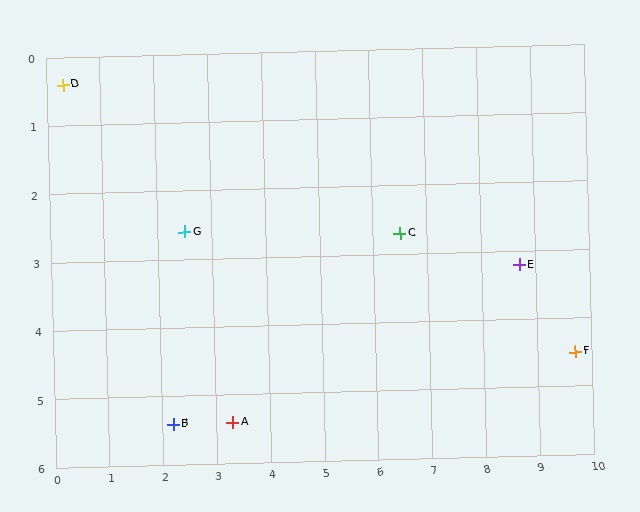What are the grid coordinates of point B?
Point B is at approximately (2.2, 5.4).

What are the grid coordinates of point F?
Point F is at approximately (9.7, 4.5).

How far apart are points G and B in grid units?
Points G and B are about 2.8 grid units apart.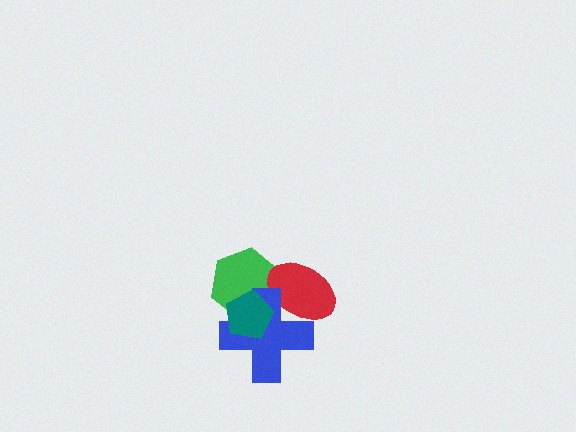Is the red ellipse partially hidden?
Yes, it is partially covered by another shape.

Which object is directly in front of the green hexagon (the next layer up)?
The red ellipse is directly in front of the green hexagon.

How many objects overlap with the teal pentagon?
2 objects overlap with the teal pentagon.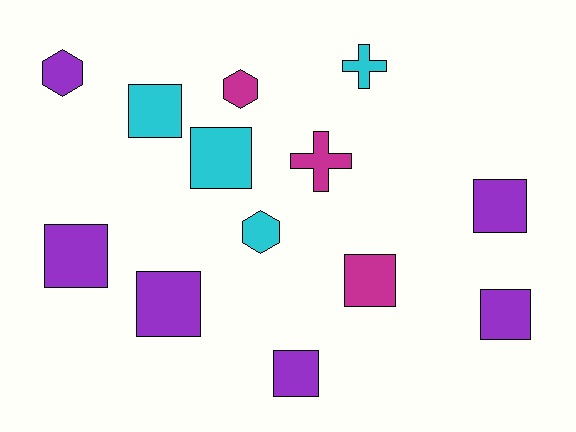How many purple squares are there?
There are 5 purple squares.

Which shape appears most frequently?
Square, with 8 objects.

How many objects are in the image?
There are 13 objects.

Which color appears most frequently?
Purple, with 6 objects.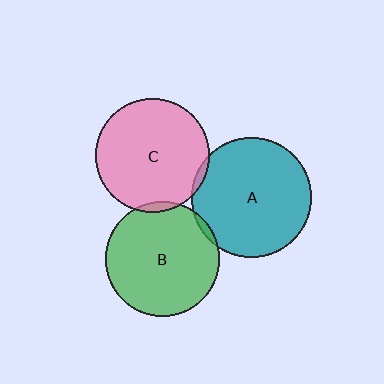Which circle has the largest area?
Circle A (teal).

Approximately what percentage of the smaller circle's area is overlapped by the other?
Approximately 5%.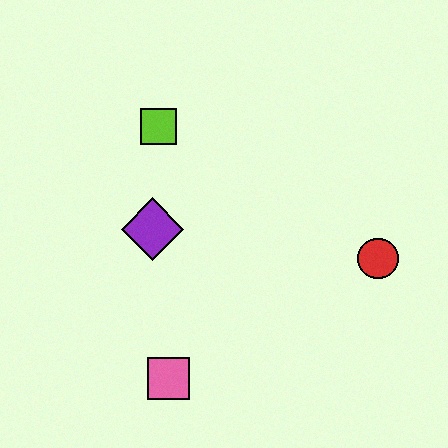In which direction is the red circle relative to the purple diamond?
The red circle is to the right of the purple diamond.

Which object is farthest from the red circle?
The lime square is farthest from the red circle.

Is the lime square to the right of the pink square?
No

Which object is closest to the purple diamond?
The lime square is closest to the purple diamond.